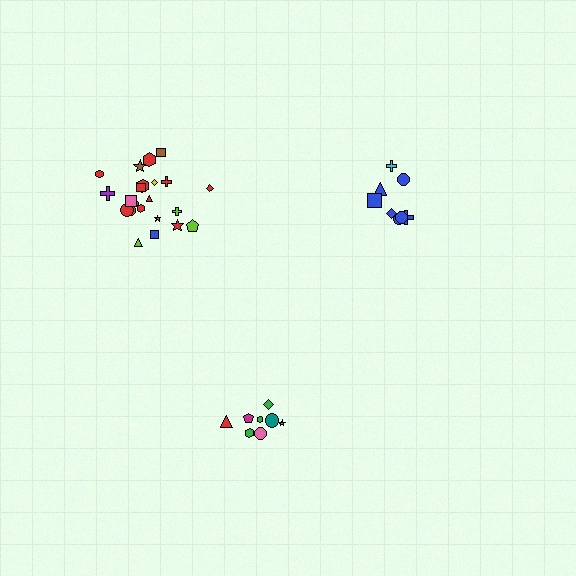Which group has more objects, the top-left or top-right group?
The top-left group.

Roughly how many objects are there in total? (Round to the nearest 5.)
Roughly 40 objects in total.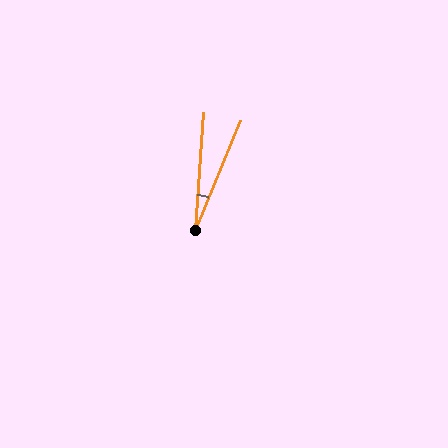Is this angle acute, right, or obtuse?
It is acute.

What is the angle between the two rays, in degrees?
Approximately 18 degrees.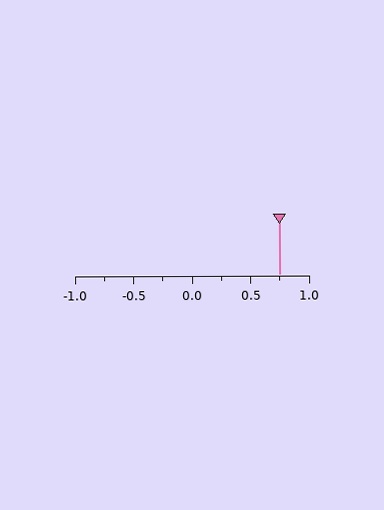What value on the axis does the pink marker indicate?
The marker indicates approximately 0.75.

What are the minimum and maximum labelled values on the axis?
The axis runs from -1.0 to 1.0.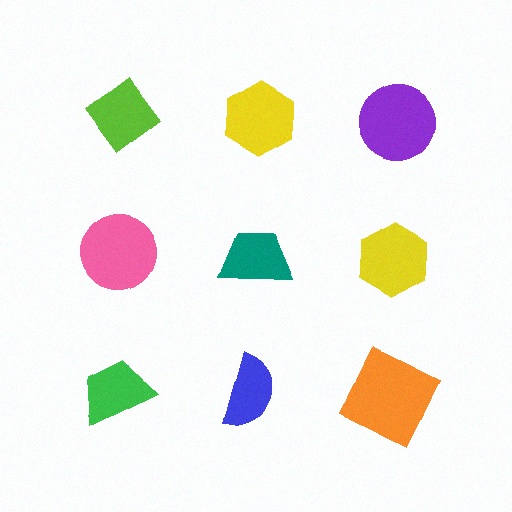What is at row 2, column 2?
A teal trapezoid.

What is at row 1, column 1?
A lime diamond.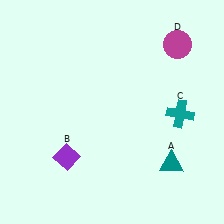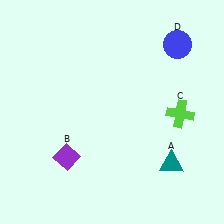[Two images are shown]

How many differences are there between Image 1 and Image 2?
There are 2 differences between the two images.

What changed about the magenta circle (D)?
In Image 1, D is magenta. In Image 2, it changed to blue.